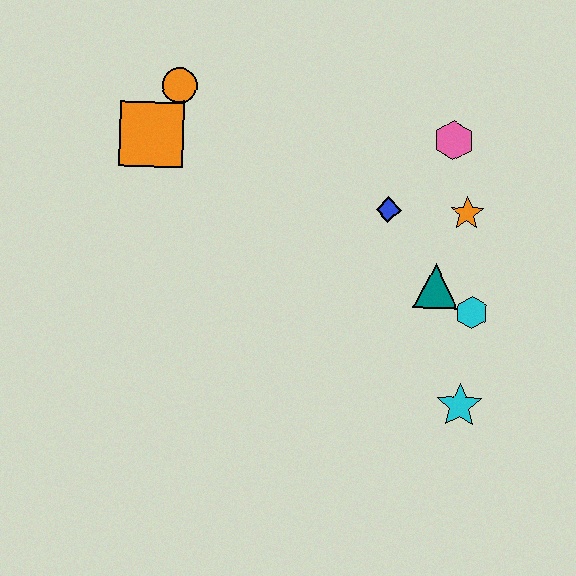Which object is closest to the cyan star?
The cyan hexagon is closest to the cyan star.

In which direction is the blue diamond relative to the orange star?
The blue diamond is to the left of the orange star.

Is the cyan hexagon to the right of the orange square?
Yes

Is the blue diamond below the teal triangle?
No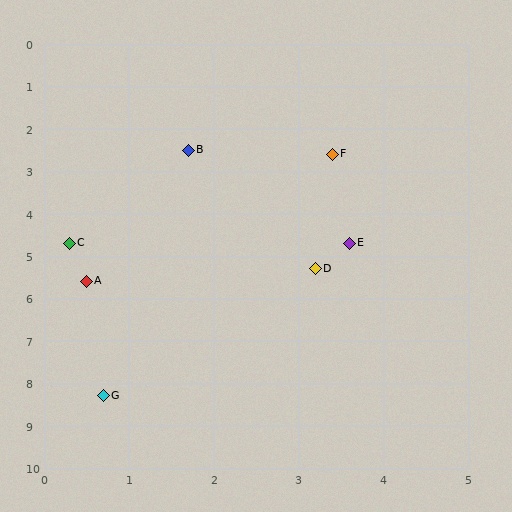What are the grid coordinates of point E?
Point E is at approximately (3.6, 4.7).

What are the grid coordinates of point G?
Point G is at approximately (0.7, 8.3).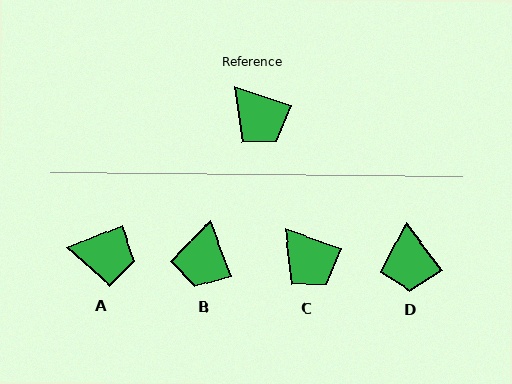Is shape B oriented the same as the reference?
No, it is off by about 50 degrees.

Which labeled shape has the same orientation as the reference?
C.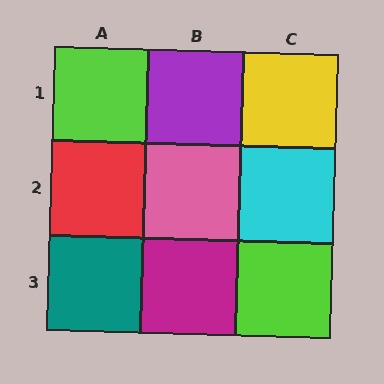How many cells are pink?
1 cell is pink.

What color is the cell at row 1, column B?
Purple.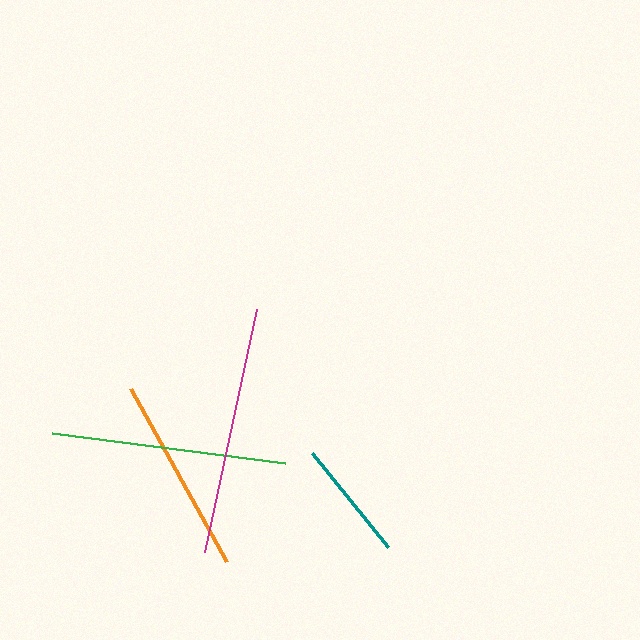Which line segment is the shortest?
The teal line is the shortest at approximately 120 pixels.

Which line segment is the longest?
The magenta line is the longest at approximately 249 pixels.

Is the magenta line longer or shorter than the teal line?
The magenta line is longer than the teal line.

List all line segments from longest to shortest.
From longest to shortest: magenta, green, orange, teal.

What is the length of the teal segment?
The teal segment is approximately 120 pixels long.